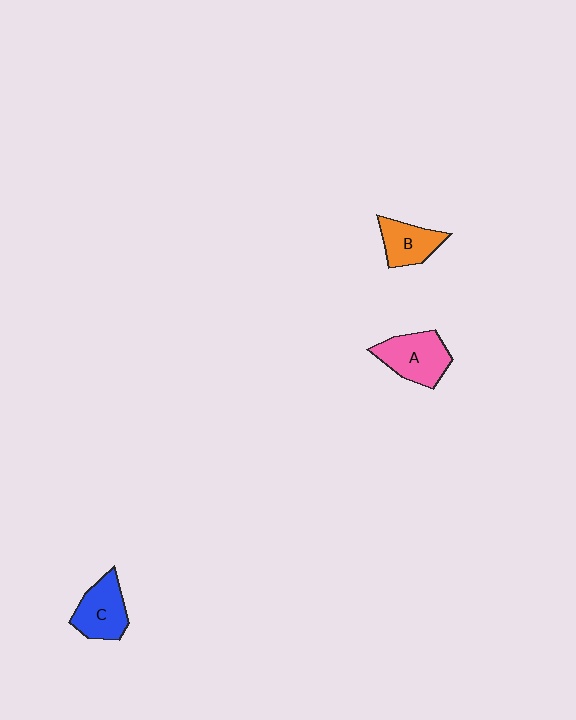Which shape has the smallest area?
Shape B (orange).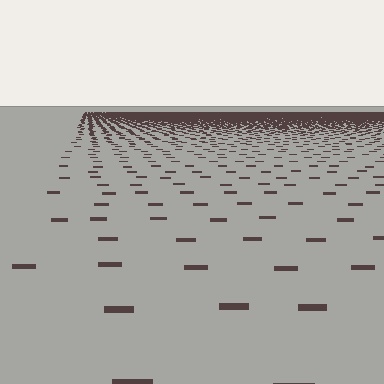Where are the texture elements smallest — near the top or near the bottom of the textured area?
Near the top.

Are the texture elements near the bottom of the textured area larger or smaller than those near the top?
Larger. Near the bottom, elements are closer to the viewer and appear at a bigger on-screen size.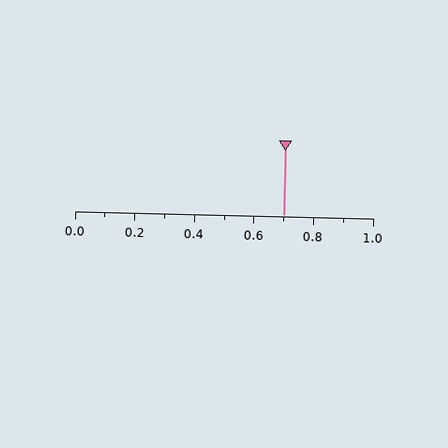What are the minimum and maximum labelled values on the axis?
The axis runs from 0.0 to 1.0.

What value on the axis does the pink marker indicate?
The marker indicates approximately 0.7.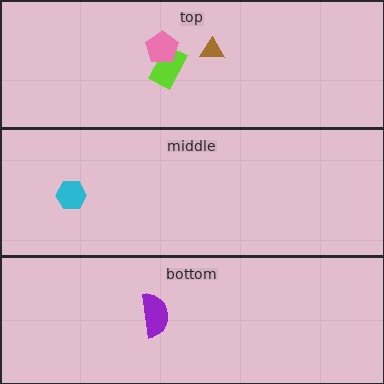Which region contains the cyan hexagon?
The middle region.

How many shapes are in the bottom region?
1.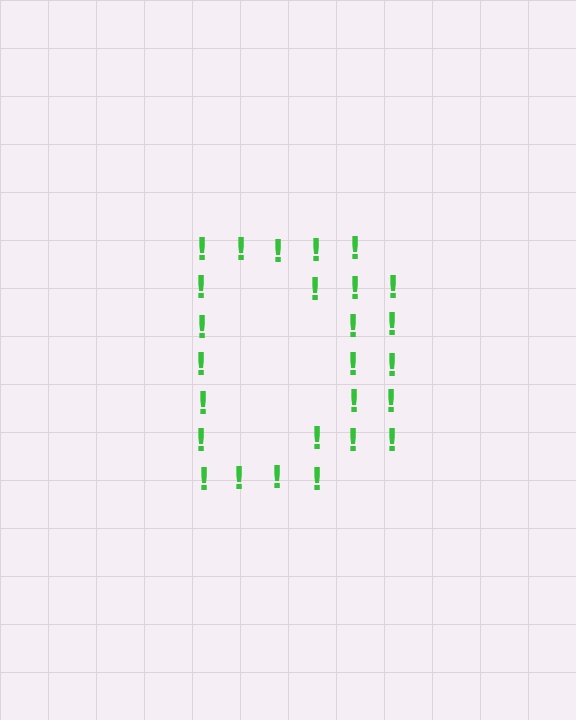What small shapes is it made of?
It is made of small exclamation marks.